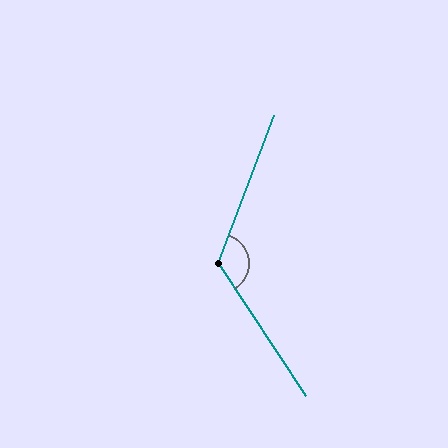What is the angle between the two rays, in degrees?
Approximately 126 degrees.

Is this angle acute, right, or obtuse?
It is obtuse.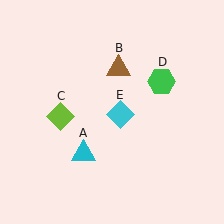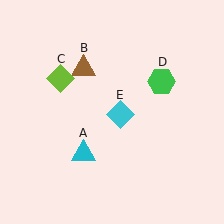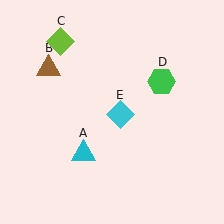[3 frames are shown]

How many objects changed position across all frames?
2 objects changed position: brown triangle (object B), lime diamond (object C).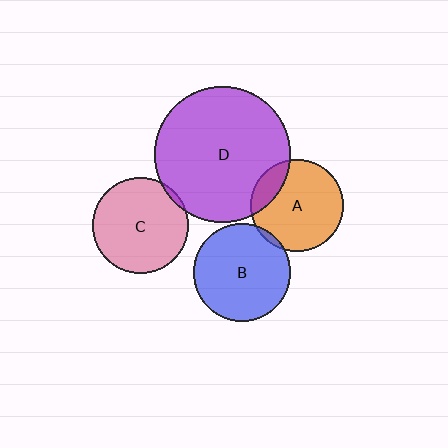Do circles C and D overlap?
Yes.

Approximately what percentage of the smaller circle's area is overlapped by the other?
Approximately 5%.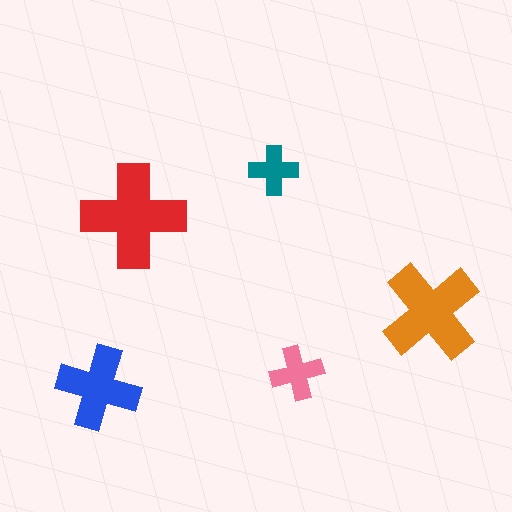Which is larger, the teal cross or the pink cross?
The pink one.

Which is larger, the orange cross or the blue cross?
The orange one.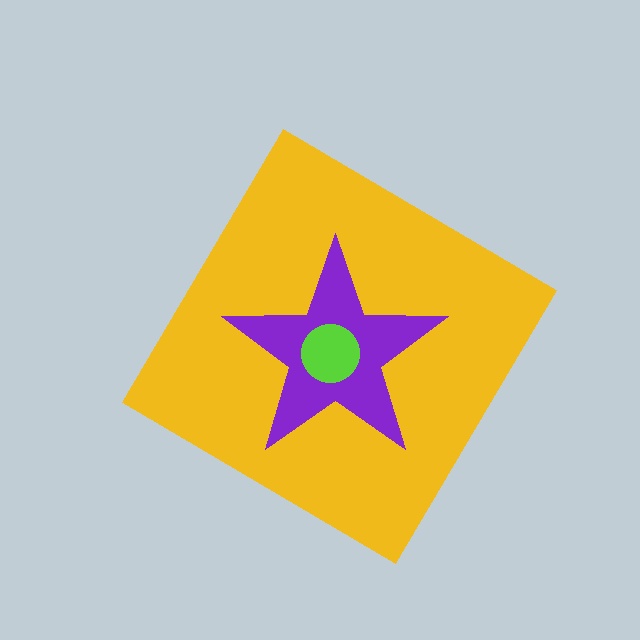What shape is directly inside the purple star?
The lime circle.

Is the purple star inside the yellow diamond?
Yes.